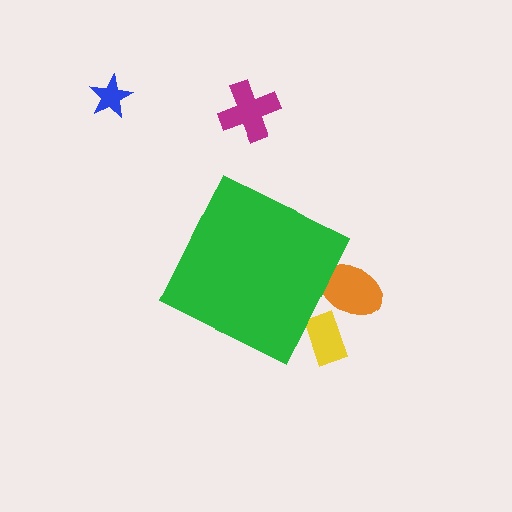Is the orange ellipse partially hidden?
Yes, the orange ellipse is partially hidden behind the green diamond.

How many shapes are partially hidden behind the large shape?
2 shapes are partially hidden.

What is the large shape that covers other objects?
A green diamond.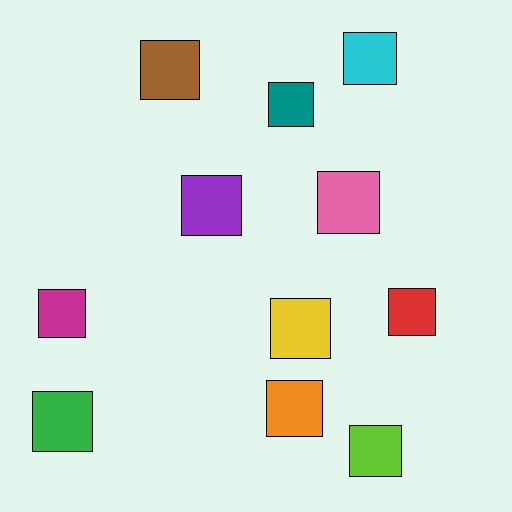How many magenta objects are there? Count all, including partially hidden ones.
There is 1 magenta object.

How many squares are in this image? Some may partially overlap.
There are 11 squares.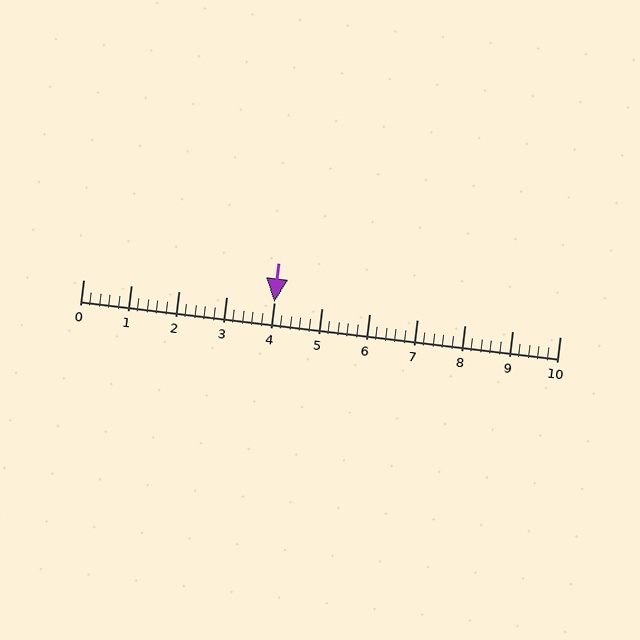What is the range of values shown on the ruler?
The ruler shows values from 0 to 10.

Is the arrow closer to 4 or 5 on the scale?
The arrow is closer to 4.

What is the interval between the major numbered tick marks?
The major tick marks are spaced 1 units apart.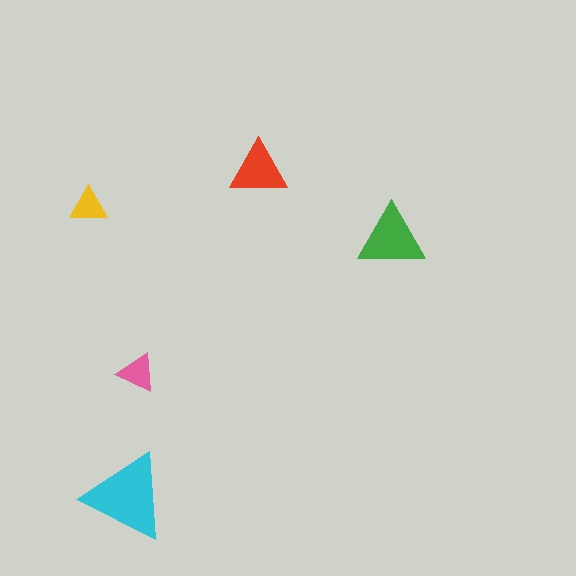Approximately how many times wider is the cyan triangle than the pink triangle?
About 2 times wider.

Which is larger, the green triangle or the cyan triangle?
The cyan one.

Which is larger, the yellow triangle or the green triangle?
The green one.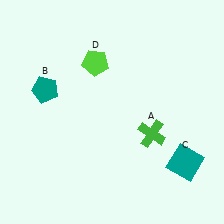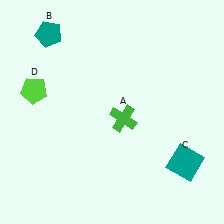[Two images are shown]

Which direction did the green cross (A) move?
The green cross (A) moved left.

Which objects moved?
The objects that moved are: the green cross (A), the teal pentagon (B), the lime pentagon (D).